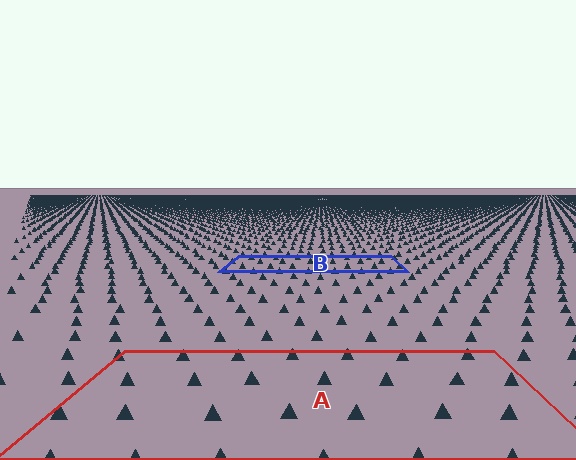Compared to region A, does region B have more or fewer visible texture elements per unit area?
Region B has more texture elements per unit area — they are packed more densely because it is farther away.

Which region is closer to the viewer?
Region A is closer. The texture elements there are larger and more spread out.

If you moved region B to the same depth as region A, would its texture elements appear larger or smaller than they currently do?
They would appear larger. At a closer depth, the same texture elements are projected at a bigger on-screen size.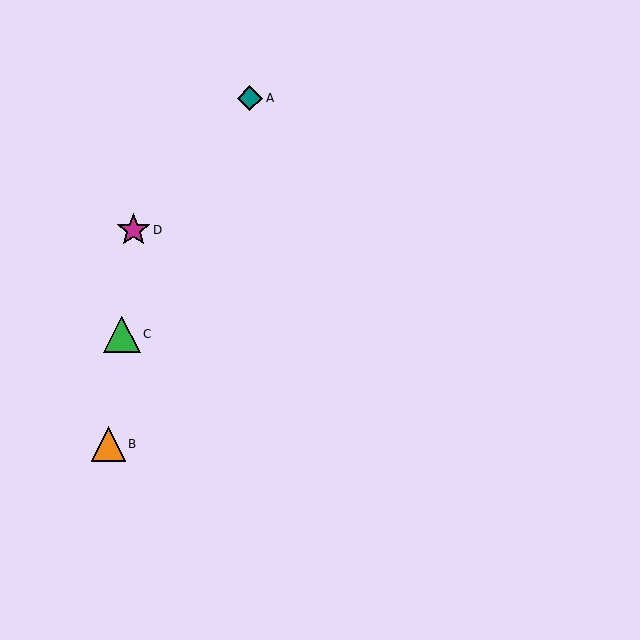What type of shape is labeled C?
Shape C is a green triangle.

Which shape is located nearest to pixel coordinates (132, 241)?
The magenta star (labeled D) at (133, 230) is nearest to that location.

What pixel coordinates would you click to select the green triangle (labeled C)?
Click at (122, 334) to select the green triangle C.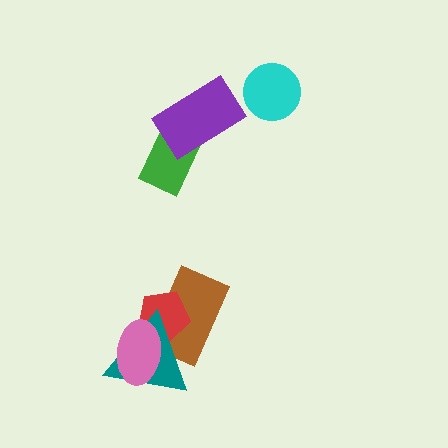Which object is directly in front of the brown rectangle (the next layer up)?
The red pentagon is directly in front of the brown rectangle.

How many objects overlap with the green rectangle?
1 object overlaps with the green rectangle.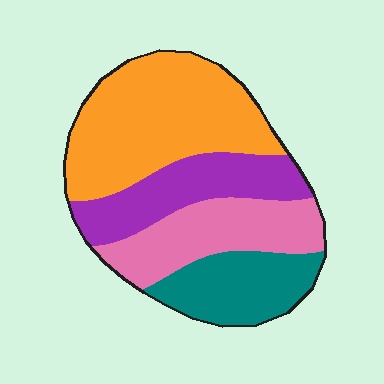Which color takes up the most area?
Orange, at roughly 40%.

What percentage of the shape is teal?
Teal takes up between a sixth and a third of the shape.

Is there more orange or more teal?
Orange.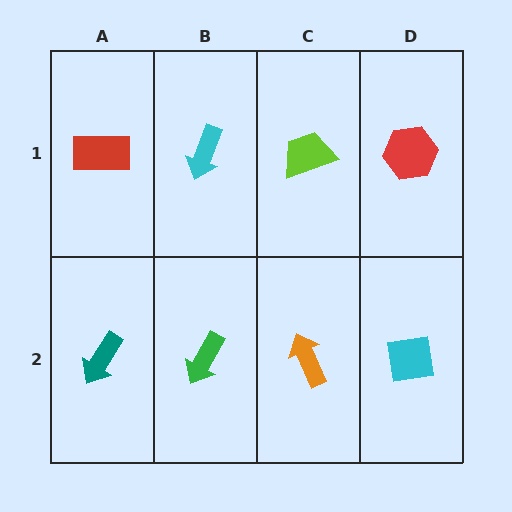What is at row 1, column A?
A red rectangle.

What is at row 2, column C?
An orange arrow.